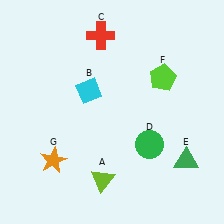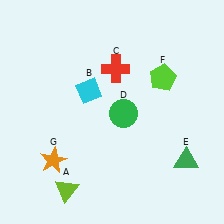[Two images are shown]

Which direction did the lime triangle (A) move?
The lime triangle (A) moved left.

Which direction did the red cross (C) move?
The red cross (C) moved down.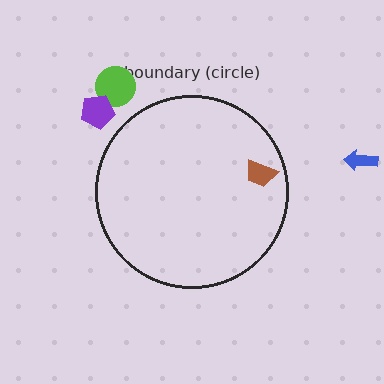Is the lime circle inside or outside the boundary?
Outside.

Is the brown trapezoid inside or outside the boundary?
Inside.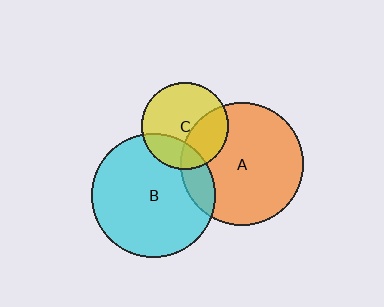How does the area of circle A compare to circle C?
Approximately 2.0 times.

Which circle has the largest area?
Circle B (cyan).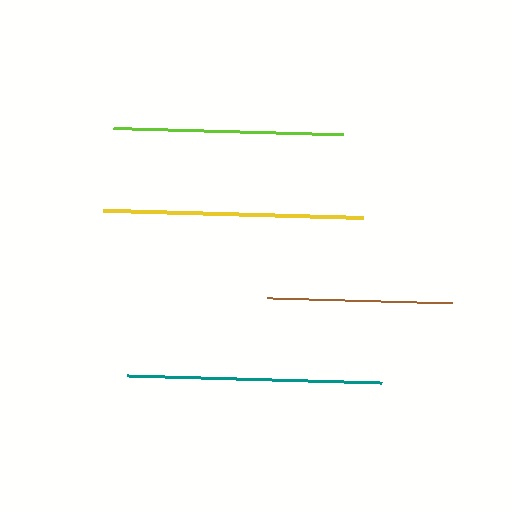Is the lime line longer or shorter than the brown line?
The lime line is longer than the brown line.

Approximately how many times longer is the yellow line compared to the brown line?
The yellow line is approximately 1.4 times the length of the brown line.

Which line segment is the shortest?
The brown line is the shortest at approximately 185 pixels.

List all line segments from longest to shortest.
From longest to shortest: yellow, teal, lime, brown.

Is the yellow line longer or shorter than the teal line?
The yellow line is longer than the teal line.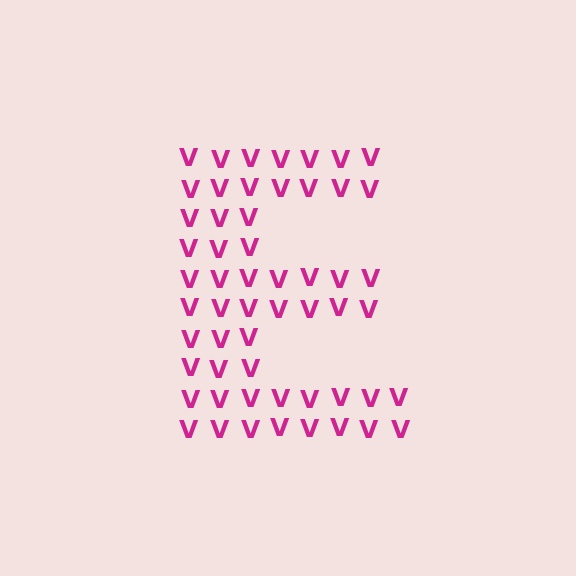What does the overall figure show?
The overall figure shows the letter E.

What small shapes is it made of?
It is made of small letter V's.